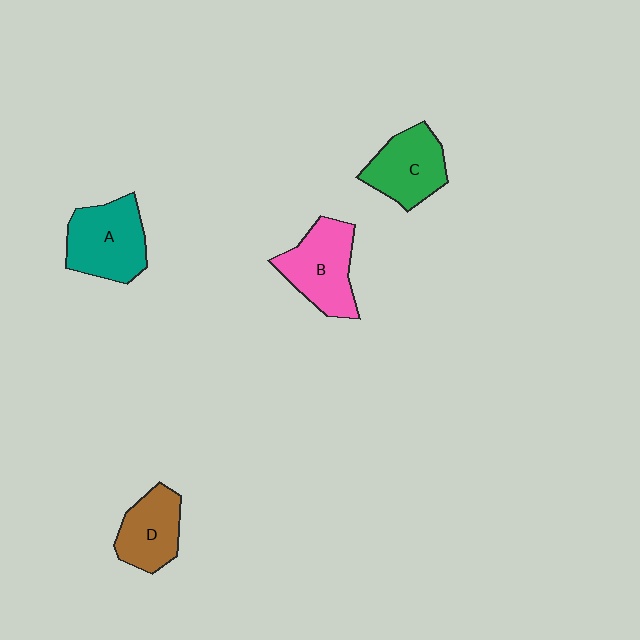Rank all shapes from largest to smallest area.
From largest to smallest: A (teal), B (pink), C (green), D (brown).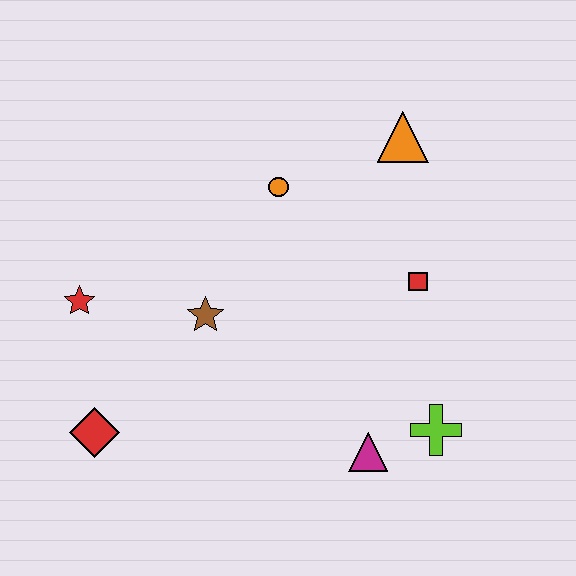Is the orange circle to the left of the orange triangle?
Yes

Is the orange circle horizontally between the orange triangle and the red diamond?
Yes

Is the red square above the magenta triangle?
Yes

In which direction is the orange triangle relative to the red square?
The orange triangle is above the red square.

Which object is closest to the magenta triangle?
The lime cross is closest to the magenta triangle.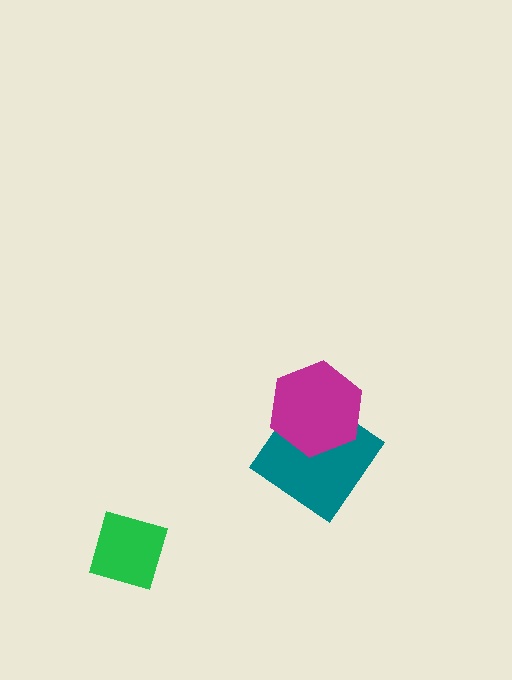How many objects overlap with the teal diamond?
1 object overlaps with the teal diamond.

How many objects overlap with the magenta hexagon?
1 object overlaps with the magenta hexagon.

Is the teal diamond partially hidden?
Yes, it is partially covered by another shape.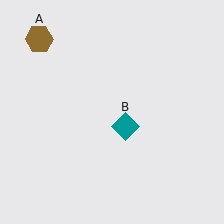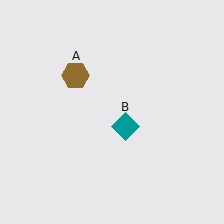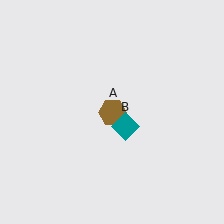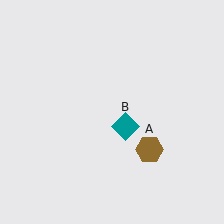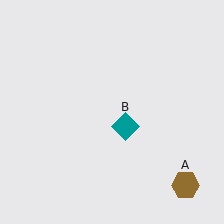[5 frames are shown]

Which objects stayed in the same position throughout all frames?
Teal diamond (object B) remained stationary.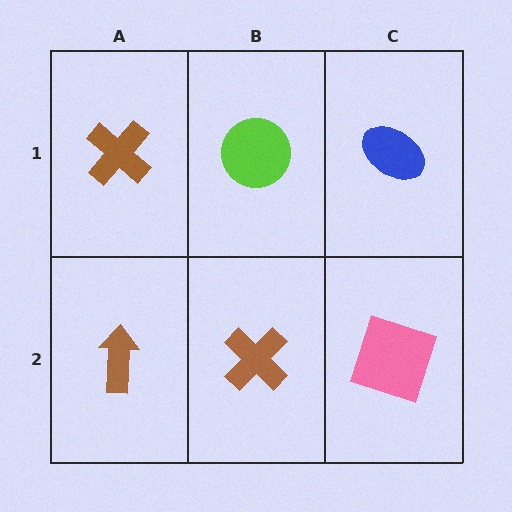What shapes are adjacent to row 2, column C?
A blue ellipse (row 1, column C), a brown cross (row 2, column B).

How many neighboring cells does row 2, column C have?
2.